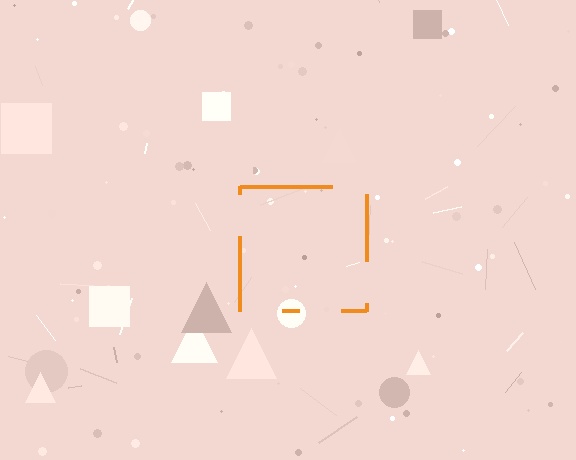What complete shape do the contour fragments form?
The contour fragments form a square.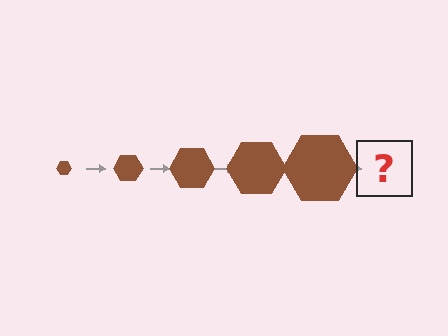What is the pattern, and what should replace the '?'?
The pattern is that the hexagon gets progressively larger each step. The '?' should be a brown hexagon, larger than the previous one.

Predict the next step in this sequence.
The next step is a brown hexagon, larger than the previous one.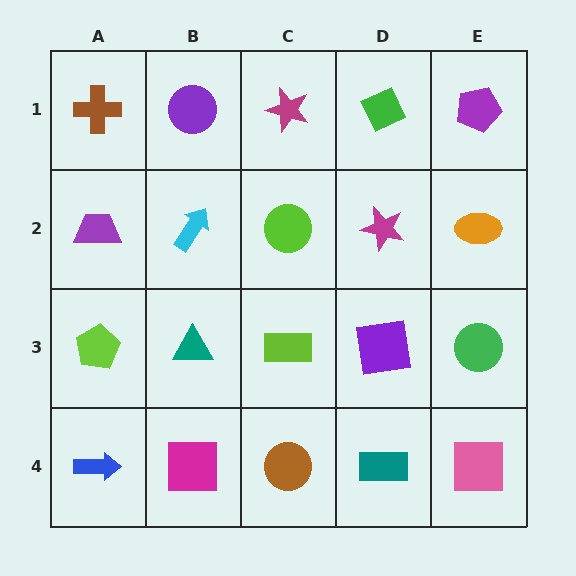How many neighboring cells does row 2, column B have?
4.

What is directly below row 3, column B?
A magenta square.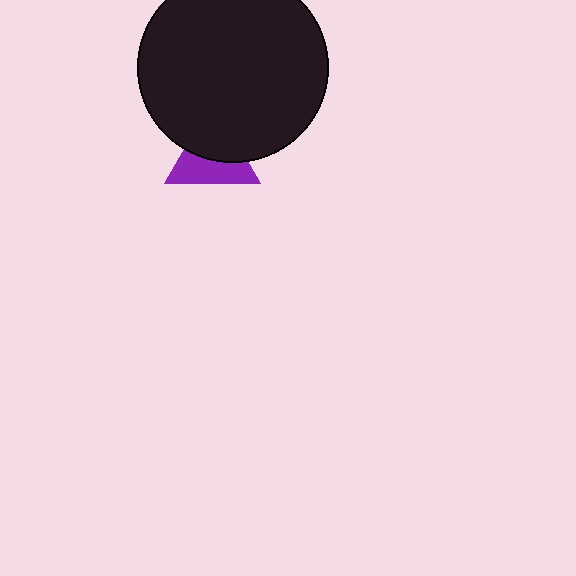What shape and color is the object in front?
The object in front is a black circle.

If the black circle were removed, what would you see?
You would see the complete purple triangle.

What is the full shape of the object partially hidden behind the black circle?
The partially hidden object is a purple triangle.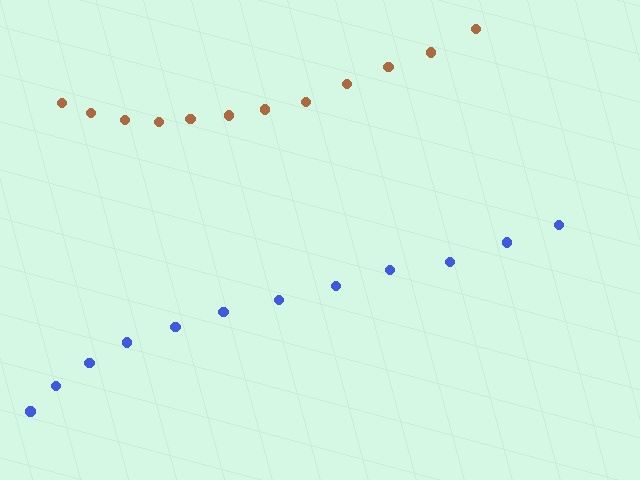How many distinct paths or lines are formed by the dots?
There are 2 distinct paths.